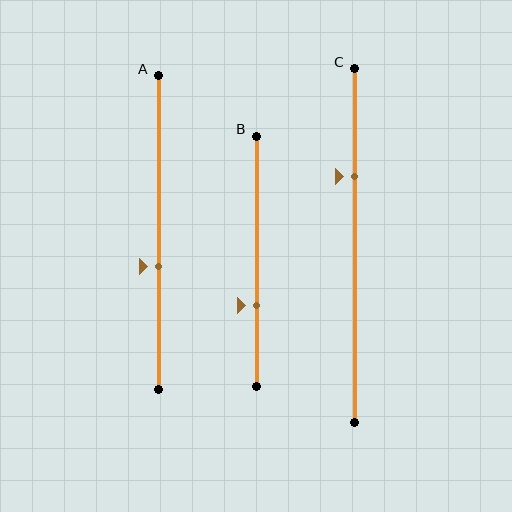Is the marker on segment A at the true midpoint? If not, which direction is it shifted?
No, the marker on segment A is shifted downward by about 11% of the segment length.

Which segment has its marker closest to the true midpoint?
Segment A has its marker closest to the true midpoint.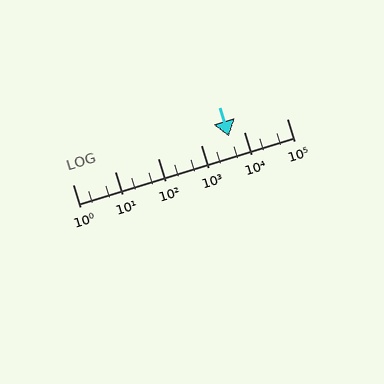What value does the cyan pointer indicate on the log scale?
The pointer indicates approximately 4500.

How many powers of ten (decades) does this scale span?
The scale spans 5 decades, from 1 to 100000.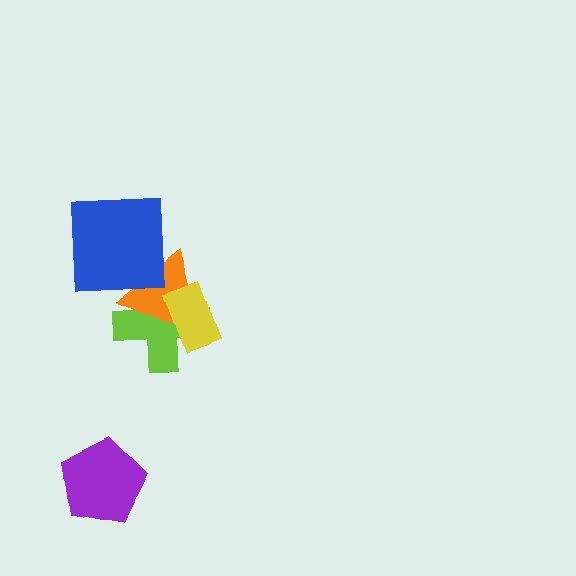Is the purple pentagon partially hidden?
No, no other shape covers it.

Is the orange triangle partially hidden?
Yes, it is partially covered by another shape.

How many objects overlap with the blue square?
1 object overlaps with the blue square.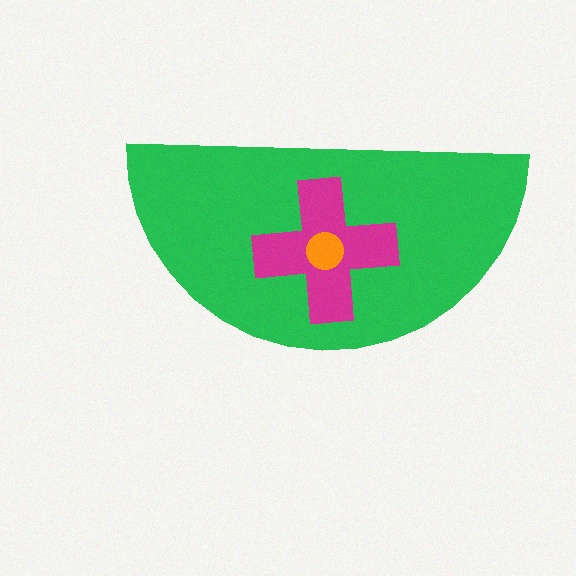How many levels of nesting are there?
3.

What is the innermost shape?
The orange circle.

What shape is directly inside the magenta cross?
The orange circle.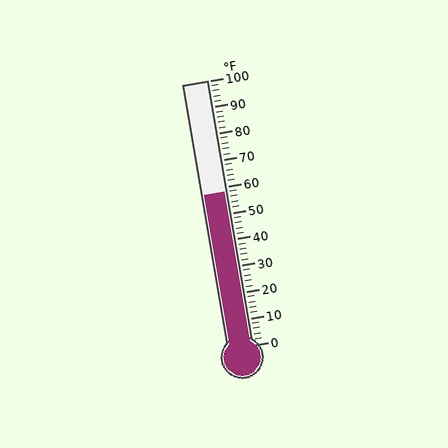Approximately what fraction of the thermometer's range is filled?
The thermometer is filled to approximately 60% of its range.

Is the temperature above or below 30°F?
The temperature is above 30°F.